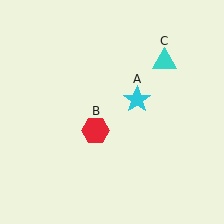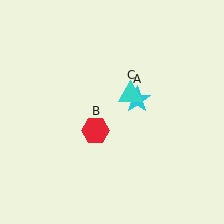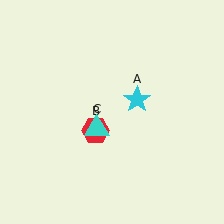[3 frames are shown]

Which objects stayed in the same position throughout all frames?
Cyan star (object A) and red hexagon (object B) remained stationary.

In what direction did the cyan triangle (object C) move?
The cyan triangle (object C) moved down and to the left.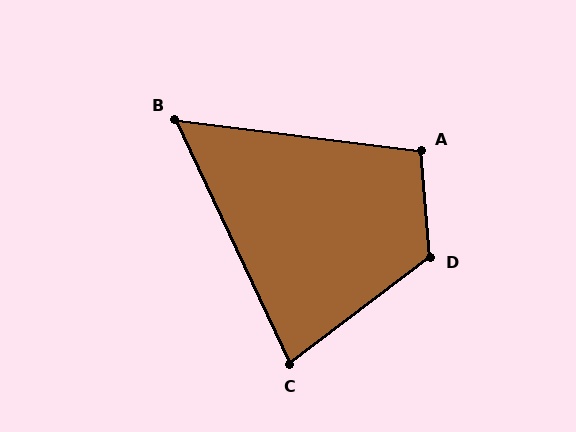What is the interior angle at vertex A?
Approximately 102 degrees (obtuse).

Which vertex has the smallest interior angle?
B, at approximately 58 degrees.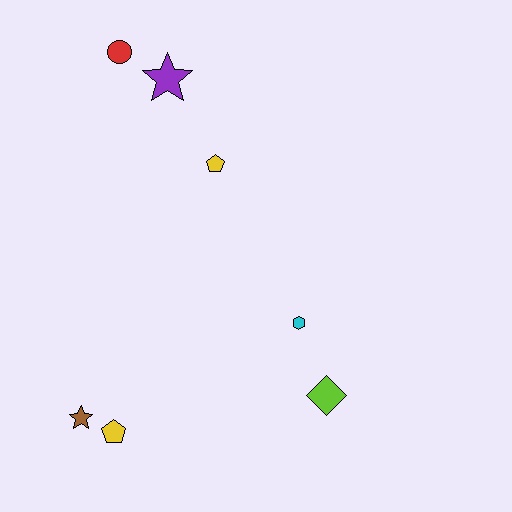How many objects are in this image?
There are 7 objects.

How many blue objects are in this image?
There are no blue objects.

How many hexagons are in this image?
There is 1 hexagon.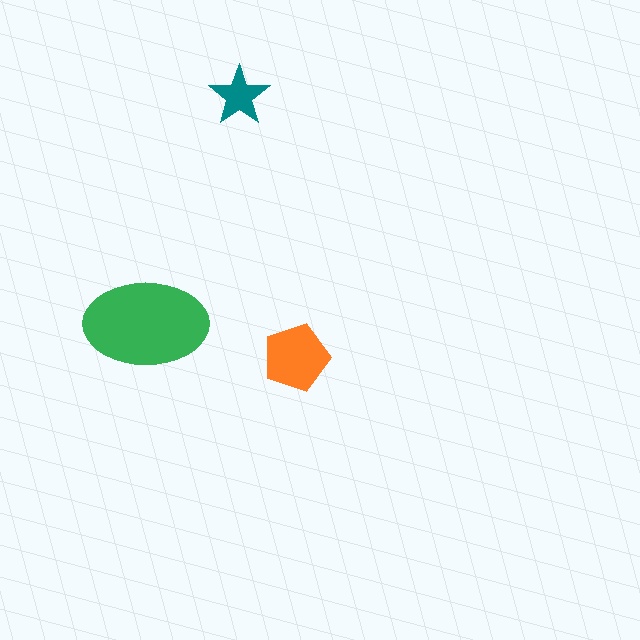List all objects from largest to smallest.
The green ellipse, the orange pentagon, the teal star.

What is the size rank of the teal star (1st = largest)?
3rd.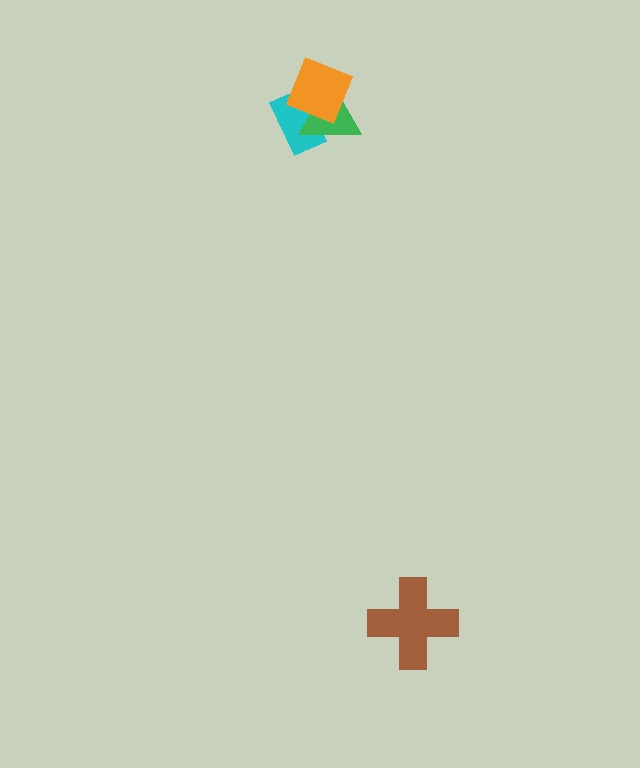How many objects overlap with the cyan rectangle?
2 objects overlap with the cyan rectangle.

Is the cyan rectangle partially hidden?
Yes, it is partially covered by another shape.